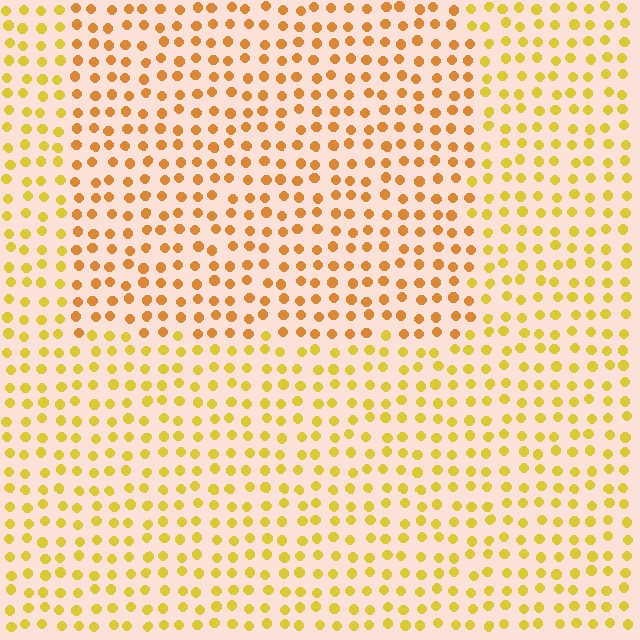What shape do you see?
I see a rectangle.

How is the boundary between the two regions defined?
The boundary is defined purely by a slight shift in hue (about 24 degrees). Spacing, size, and orientation are identical on both sides.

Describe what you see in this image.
The image is filled with small yellow elements in a uniform arrangement. A rectangle-shaped region is visible where the elements are tinted to a slightly different hue, forming a subtle color boundary.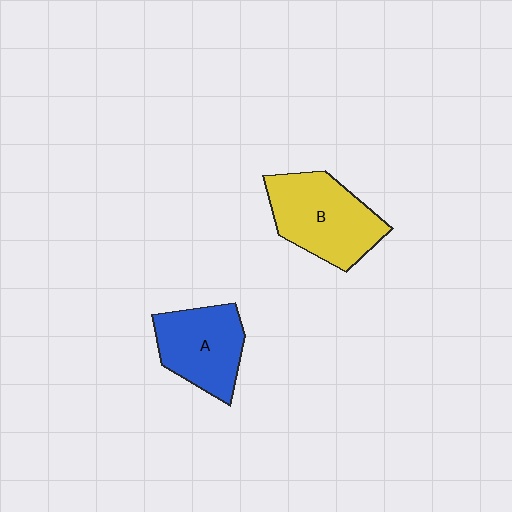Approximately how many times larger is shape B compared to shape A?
Approximately 1.2 times.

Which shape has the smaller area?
Shape A (blue).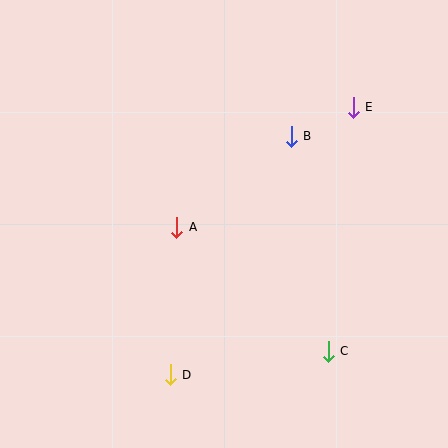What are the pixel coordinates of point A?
Point A is at (177, 227).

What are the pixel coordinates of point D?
Point D is at (170, 375).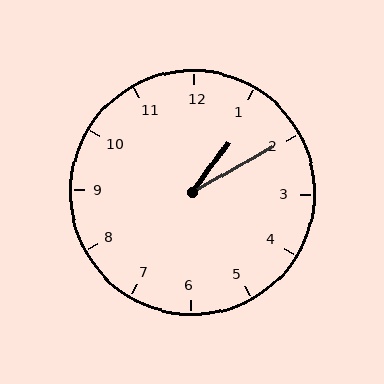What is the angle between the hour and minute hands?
Approximately 25 degrees.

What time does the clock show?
1:10.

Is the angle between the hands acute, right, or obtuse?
It is acute.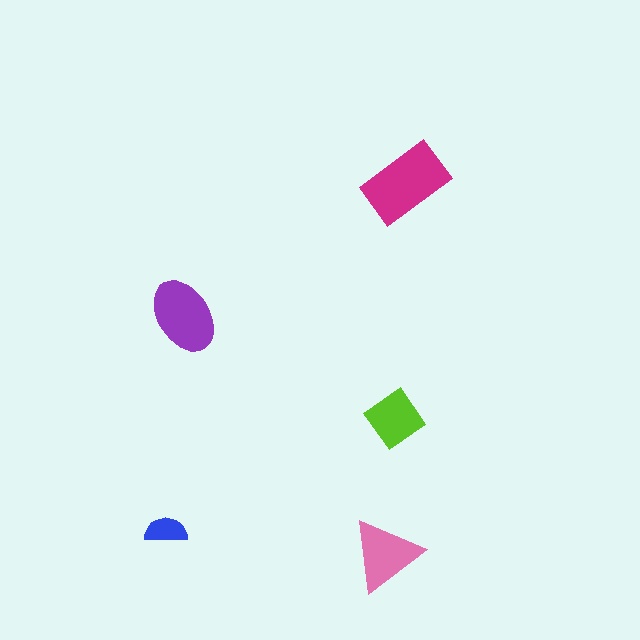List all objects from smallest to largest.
The blue semicircle, the lime diamond, the pink triangle, the purple ellipse, the magenta rectangle.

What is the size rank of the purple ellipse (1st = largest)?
2nd.